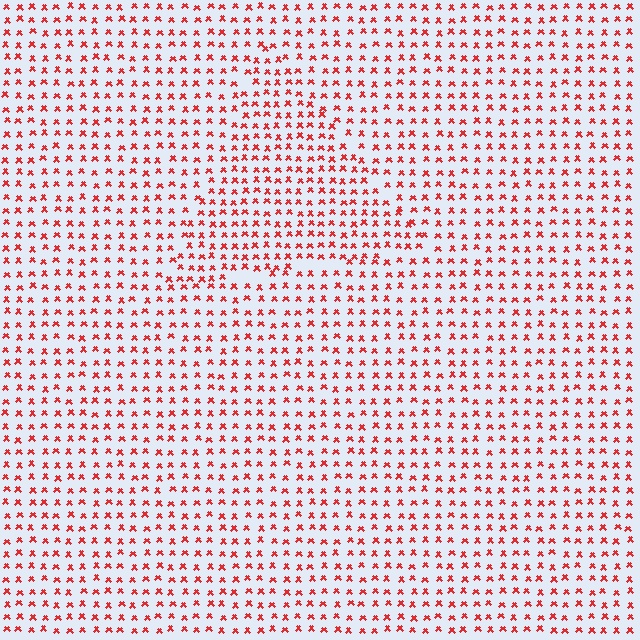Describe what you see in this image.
The image contains small red elements arranged at two different densities. A triangle-shaped region is visible where the elements are more densely packed than the surrounding area.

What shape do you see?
I see a triangle.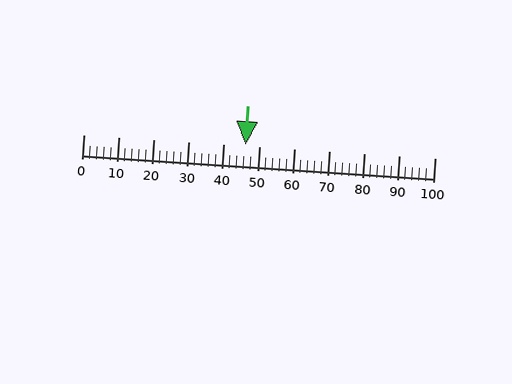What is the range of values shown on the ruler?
The ruler shows values from 0 to 100.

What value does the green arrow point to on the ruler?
The green arrow points to approximately 46.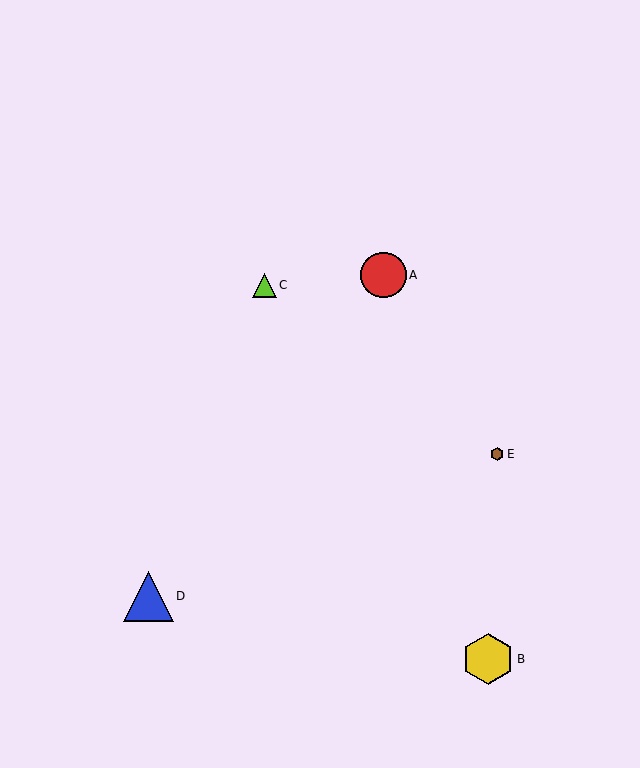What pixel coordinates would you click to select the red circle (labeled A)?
Click at (383, 275) to select the red circle A.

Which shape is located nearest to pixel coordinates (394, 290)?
The red circle (labeled A) at (383, 275) is nearest to that location.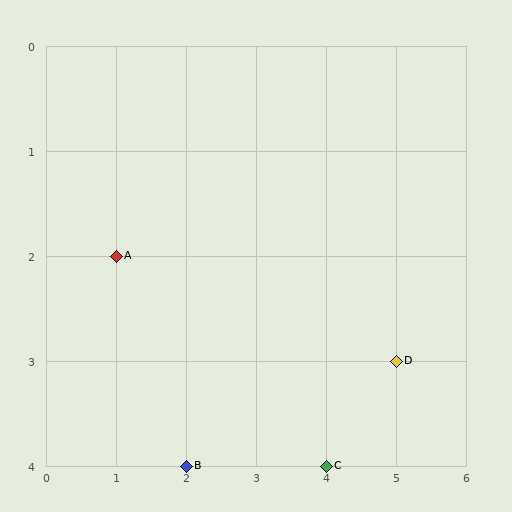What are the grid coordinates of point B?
Point B is at grid coordinates (2, 4).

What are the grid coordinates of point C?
Point C is at grid coordinates (4, 4).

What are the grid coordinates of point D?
Point D is at grid coordinates (5, 3).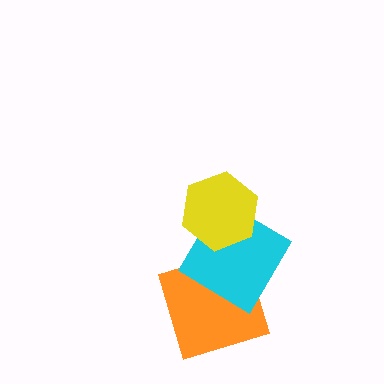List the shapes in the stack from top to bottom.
From top to bottom: the yellow hexagon, the cyan diamond, the orange square.